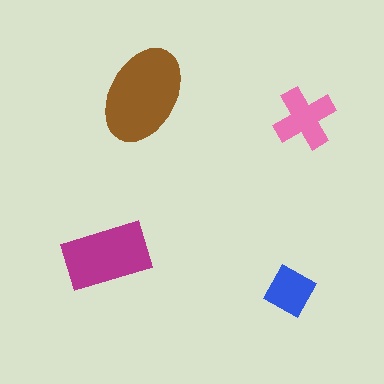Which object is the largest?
The brown ellipse.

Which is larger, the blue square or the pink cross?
The pink cross.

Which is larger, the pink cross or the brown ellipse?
The brown ellipse.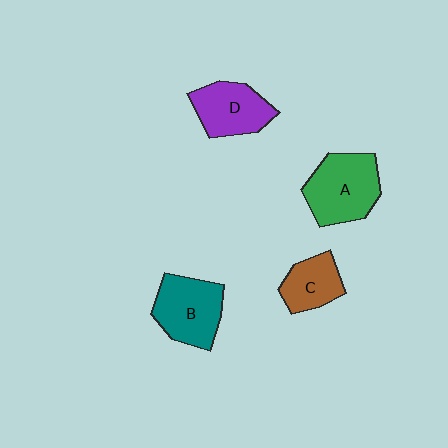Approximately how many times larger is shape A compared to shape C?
Approximately 1.6 times.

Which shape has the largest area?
Shape A (green).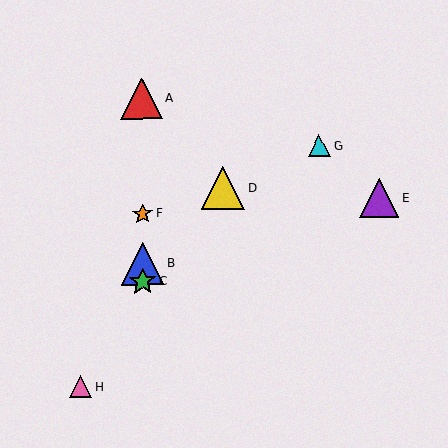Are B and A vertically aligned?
Yes, both are at x≈143.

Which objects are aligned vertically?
Objects A, B, C, F are aligned vertically.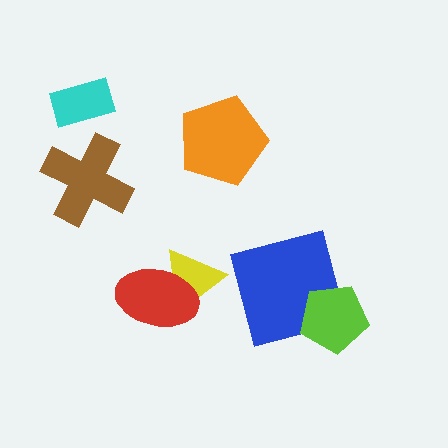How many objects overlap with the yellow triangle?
1 object overlaps with the yellow triangle.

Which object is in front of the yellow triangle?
The red ellipse is in front of the yellow triangle.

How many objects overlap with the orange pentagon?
0 objects overlap with the orange pentagon.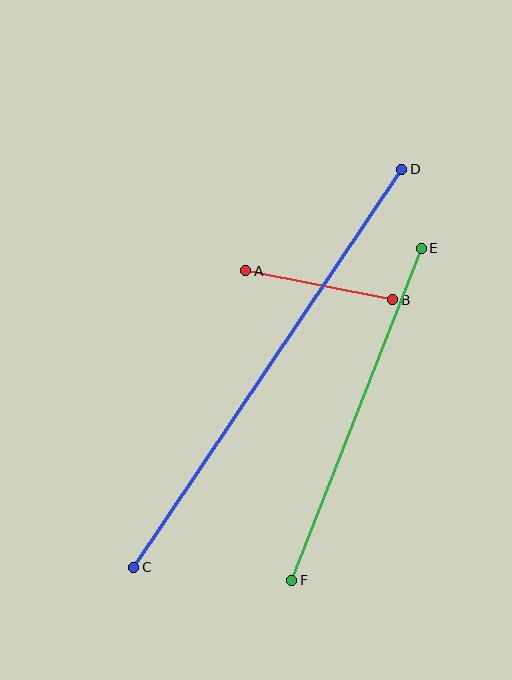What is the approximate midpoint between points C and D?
The midpoint is at approximately (268, 368) pixels.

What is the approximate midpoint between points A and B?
The midpoint is at approximately (319, 285) pixels.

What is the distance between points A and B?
The distance is approximately 150 pixels.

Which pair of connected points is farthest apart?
Points C and D are farthest apart.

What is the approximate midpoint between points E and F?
The midpoint is at approximately (356, 414) pixels.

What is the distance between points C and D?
The distance is approximately 480 pixels.